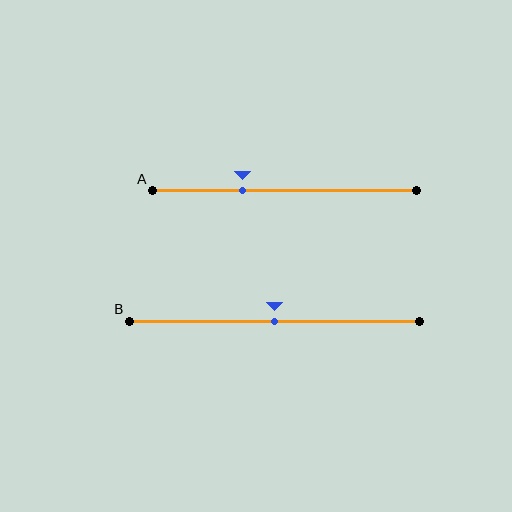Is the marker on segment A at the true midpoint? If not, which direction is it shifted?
No, the marker on segment A is shifted to the left by about 16% of the segment length.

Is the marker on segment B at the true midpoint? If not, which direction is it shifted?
Yes, the marker on segment B is at the true midpoint.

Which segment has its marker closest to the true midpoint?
Segment B has its marker closest to the true midpoint.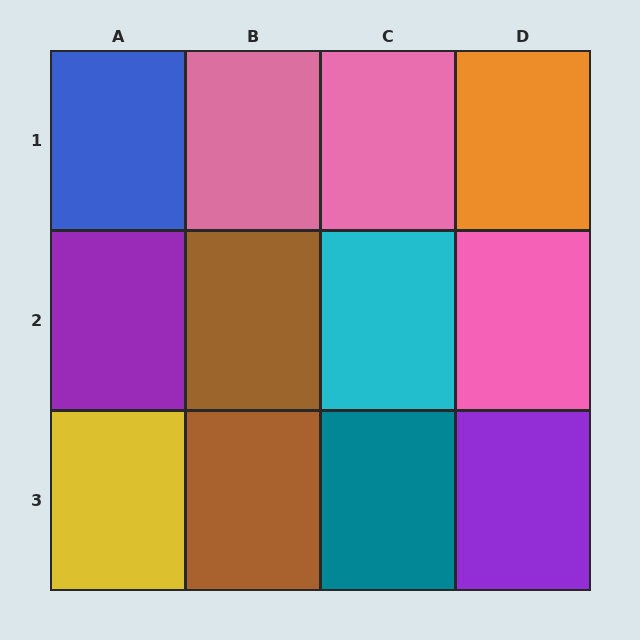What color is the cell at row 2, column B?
Brown.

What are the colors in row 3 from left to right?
Yellow, brown, teal, purple.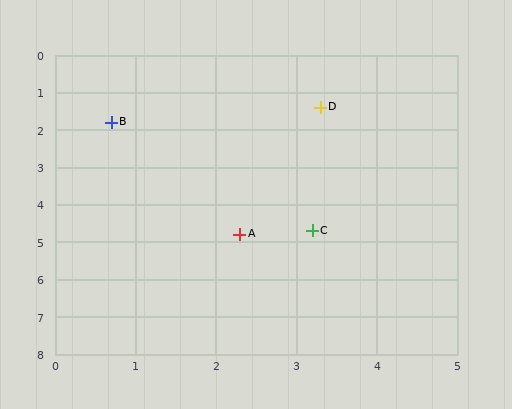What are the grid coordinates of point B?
Point B is at approximately (0.7, 1.8).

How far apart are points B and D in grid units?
Points B and D are about 2.6 grid units apart.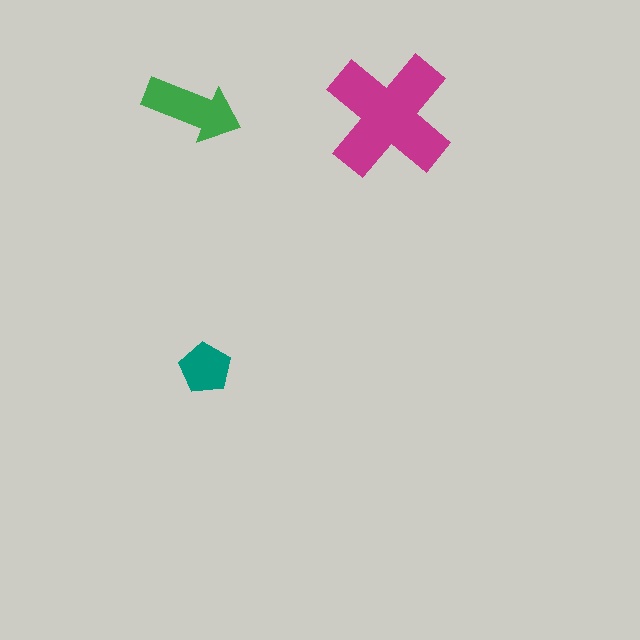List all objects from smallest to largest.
The teal pentagon, the green arrow, the magenta cross.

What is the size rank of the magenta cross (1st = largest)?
1st.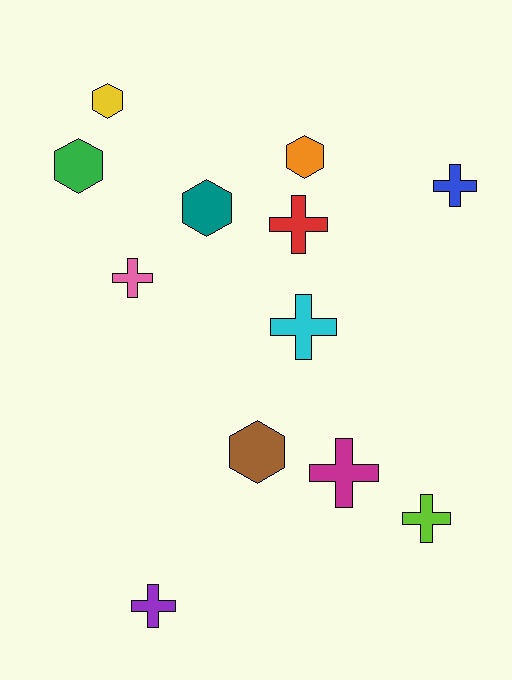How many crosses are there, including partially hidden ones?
There are 7 crosses.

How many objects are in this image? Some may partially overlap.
There are 12 objects.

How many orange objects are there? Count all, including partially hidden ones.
There is 1 orange object.